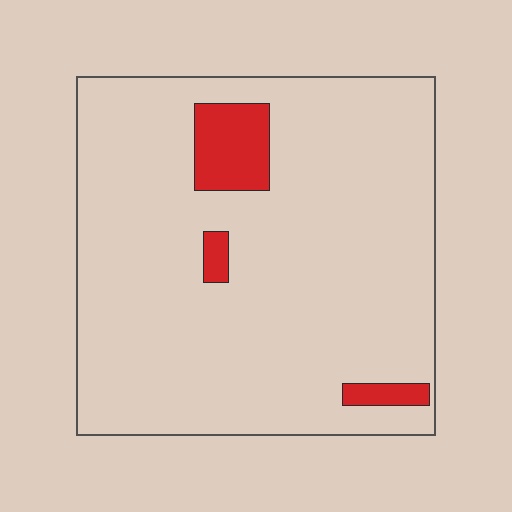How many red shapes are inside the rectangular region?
3.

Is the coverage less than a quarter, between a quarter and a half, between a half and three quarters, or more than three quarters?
Less than a quarter.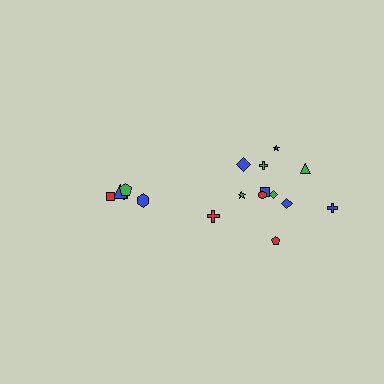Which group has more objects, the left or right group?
The right group.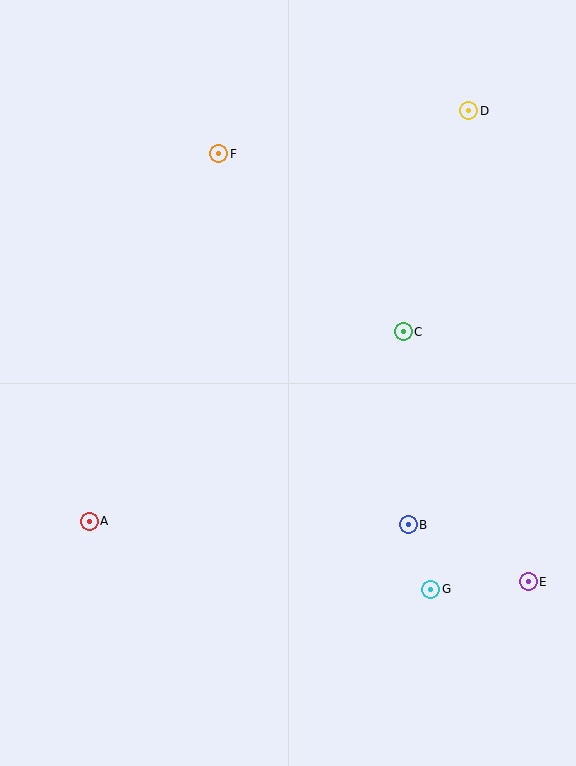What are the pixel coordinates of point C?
Point C is at (403, 332).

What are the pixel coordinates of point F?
Point F is at (219, 154).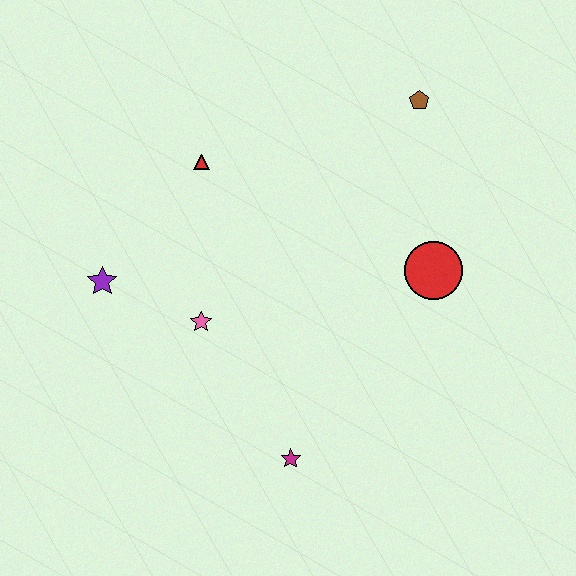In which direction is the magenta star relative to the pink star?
The magenta star is below the pink star.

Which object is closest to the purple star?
The pink star is closest to the purple star.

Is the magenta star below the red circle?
Yes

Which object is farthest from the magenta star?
The brown pentagon is farthest from the magenta star.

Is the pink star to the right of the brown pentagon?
No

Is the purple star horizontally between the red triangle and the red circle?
No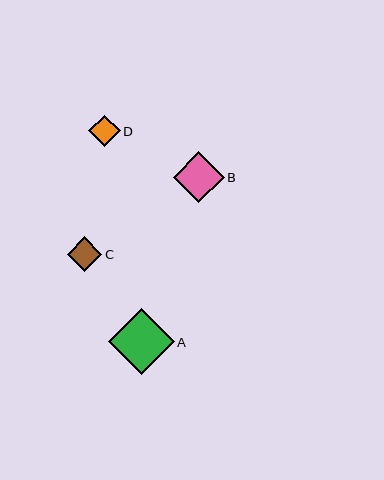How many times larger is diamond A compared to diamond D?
Diamond A is approximately 2.1 times the size of diamond D.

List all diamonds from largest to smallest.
From largest to smallest: A, B, C, D.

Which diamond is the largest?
Diamond A is the largest with a size of approximately 66 pixels.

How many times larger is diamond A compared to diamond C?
Diamond A is approximately 1.9 times the size of diamond C.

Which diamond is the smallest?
Diamond D is the smallest with a size of approximately 31 pixels.